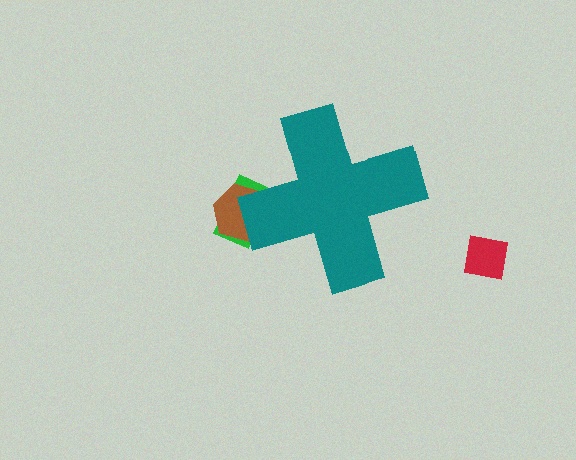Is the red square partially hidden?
No, the red square is fully visible.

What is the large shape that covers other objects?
A teal cross.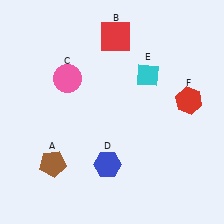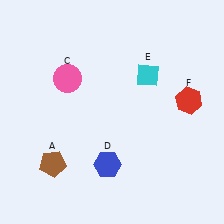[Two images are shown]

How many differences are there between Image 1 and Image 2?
There is 1 difference between the two images.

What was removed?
The red square (B) was removed in Image 2.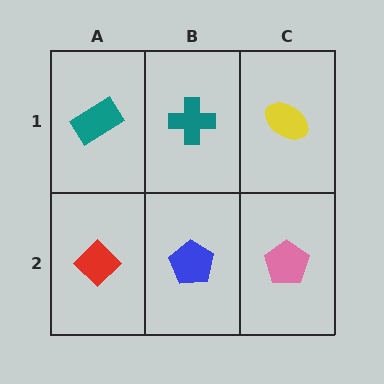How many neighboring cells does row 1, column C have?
2.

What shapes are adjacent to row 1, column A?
A red diamond (row 2, column A), a teal cross (row 1, column B).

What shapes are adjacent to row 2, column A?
A teal rectangle (row 1, column A), a blue pentagon (row 2, column B).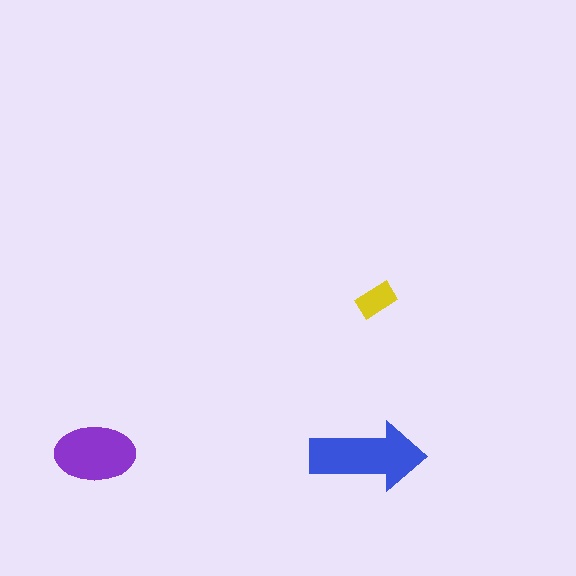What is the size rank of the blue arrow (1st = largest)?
1st.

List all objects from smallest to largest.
The yellow rectangle, the purple ellipse, the blue arrow.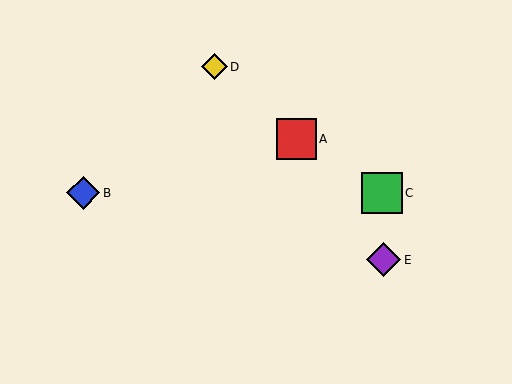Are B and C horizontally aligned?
Yes, both are at y≈193.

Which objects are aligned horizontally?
Objects B, C are aligned horizontally.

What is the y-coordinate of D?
Object D is at y≈67.